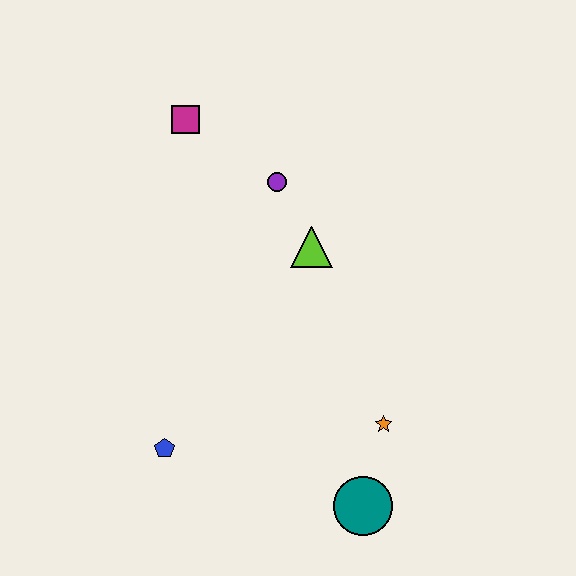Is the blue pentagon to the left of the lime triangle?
Yes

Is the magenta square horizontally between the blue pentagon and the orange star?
Yes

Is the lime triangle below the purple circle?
Yes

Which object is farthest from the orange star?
The magenta square is farthest from the orange star.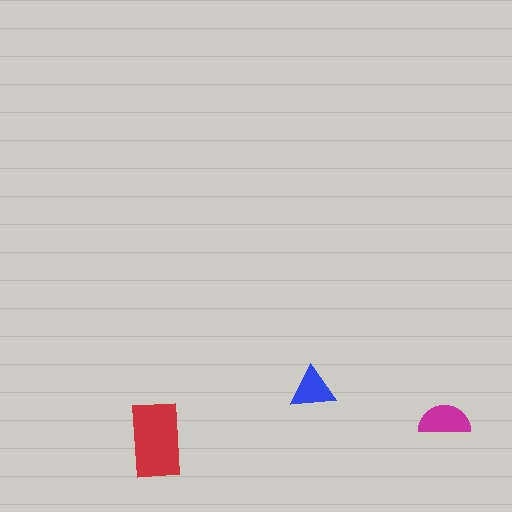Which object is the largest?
The red rectangle.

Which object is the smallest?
The blue triangle.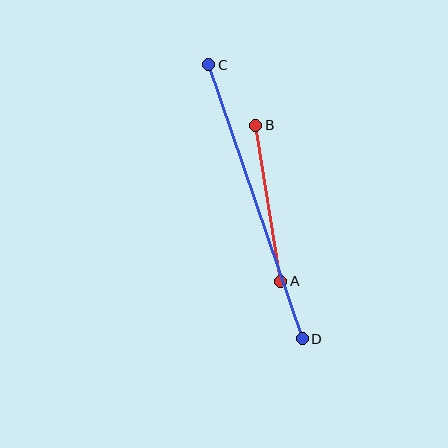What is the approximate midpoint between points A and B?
The midpoint is at approximately (268, 203) pixels.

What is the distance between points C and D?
The distance is approximately 290 pixels.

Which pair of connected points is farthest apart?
Points C and D are farthest apart.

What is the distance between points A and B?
The distance is approximately 158 pixels.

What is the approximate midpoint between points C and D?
The midpoint is at approximately (256, 202) pixels.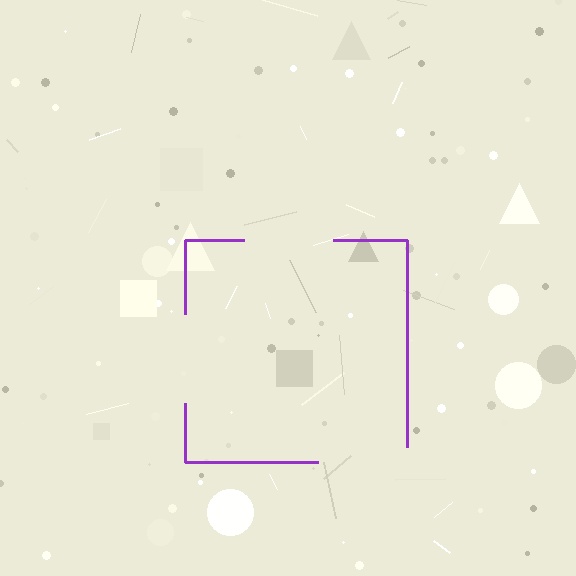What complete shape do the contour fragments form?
The contour fragments form a square.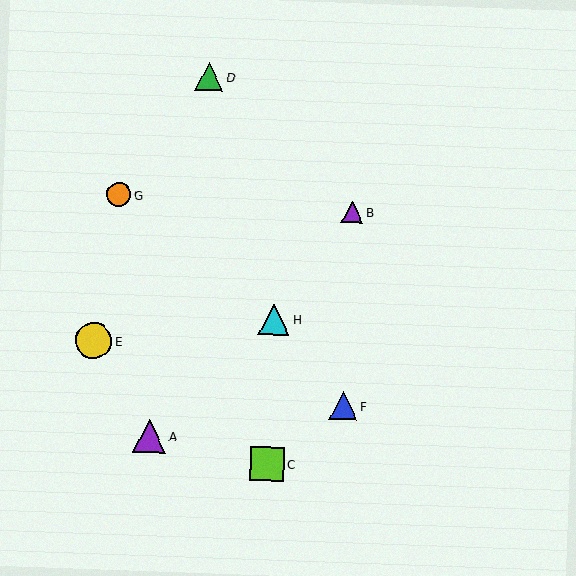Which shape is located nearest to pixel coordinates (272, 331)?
The cyan triangle (labeled H) at (274, 320) is nearest to that location.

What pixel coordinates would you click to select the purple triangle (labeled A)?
Click at (150, 436) to select the purple triangle A.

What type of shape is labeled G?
Shape G is an orange circle.